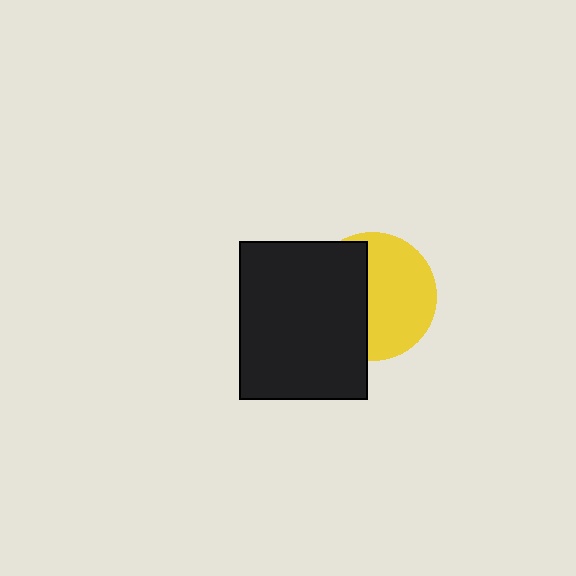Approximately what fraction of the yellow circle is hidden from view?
Roughly 44% of the yellow circle is hidden behind the black rectangle.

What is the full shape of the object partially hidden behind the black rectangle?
The partially hidden object is a yellow circle.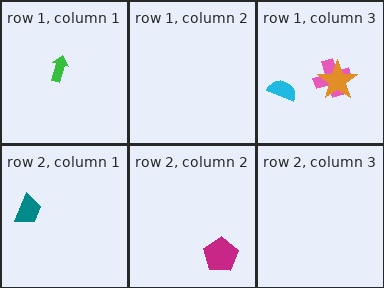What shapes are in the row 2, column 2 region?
The magenta pentagon.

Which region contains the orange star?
The row 1, column 3 region.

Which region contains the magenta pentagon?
The row 2, column 2 region.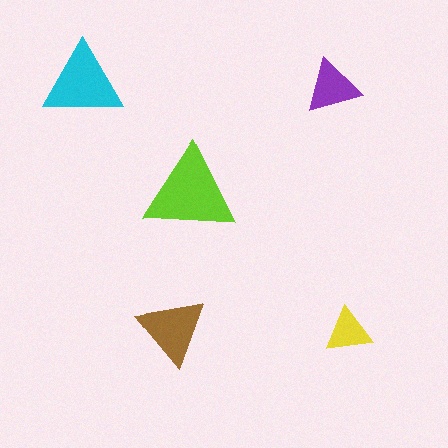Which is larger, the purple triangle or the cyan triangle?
The cyan one.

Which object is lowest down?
The yellow triangle is bottommost.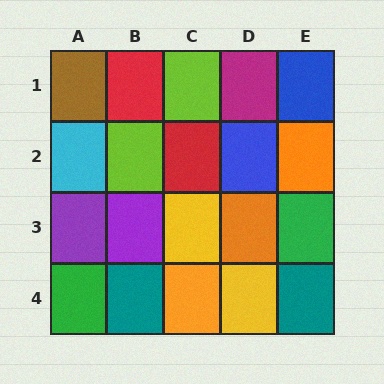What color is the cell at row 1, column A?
Brown.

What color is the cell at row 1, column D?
Magenta.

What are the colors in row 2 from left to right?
Cyan, lime, red, blue, orange.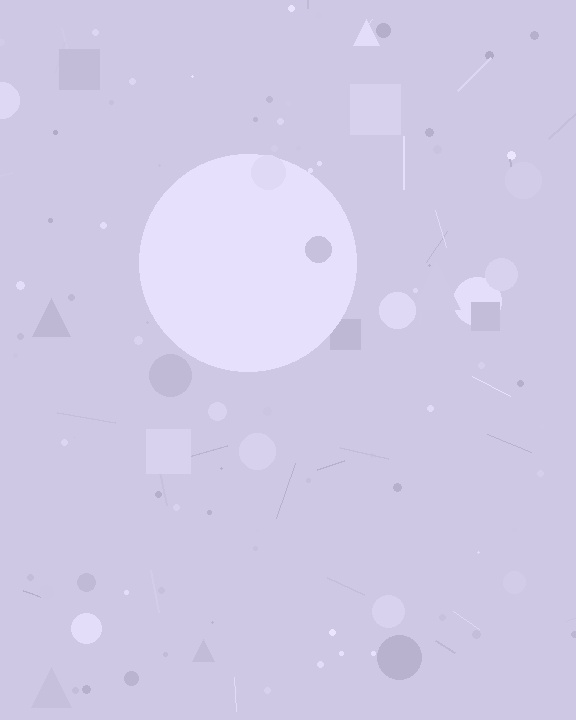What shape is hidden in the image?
A circle is hidden in the image.